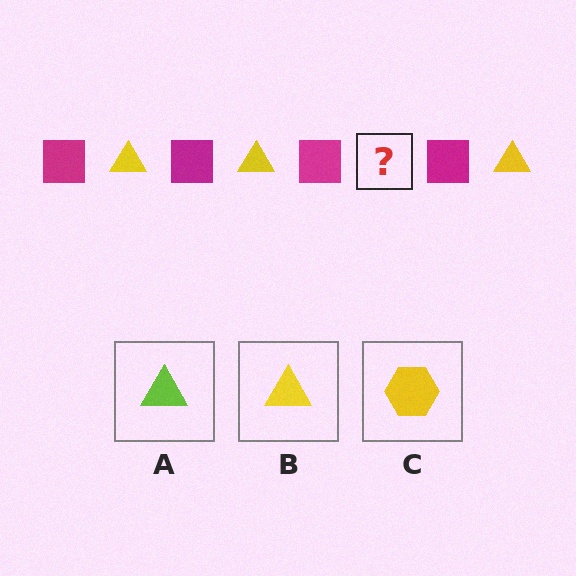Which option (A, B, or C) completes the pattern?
B.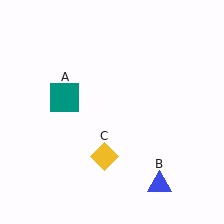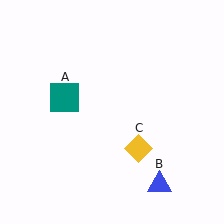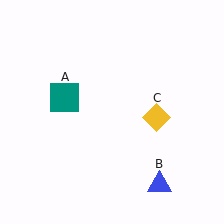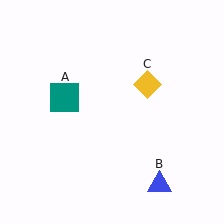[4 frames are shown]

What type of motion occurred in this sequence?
The yellow diamond (object C) rotated counterclockwise around the center of the scene.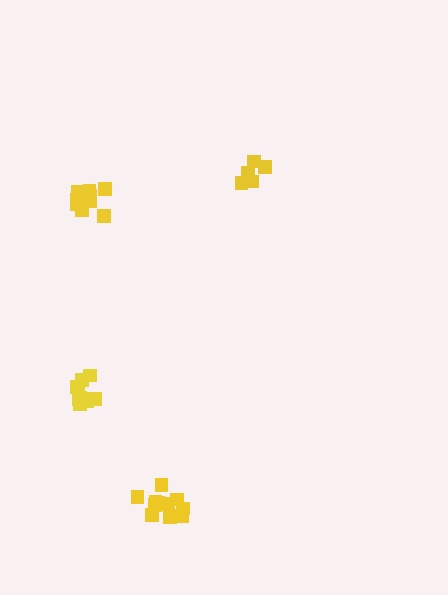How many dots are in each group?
Group 1: 9 dots, Group 2: 10 dots, Group 3: 5 dots, Group 4: 11 dots (35 total).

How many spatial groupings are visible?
There are 4 spatial groupings.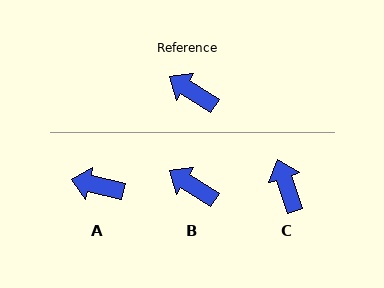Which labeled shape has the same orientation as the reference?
B.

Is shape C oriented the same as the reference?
No, it is off by about 39 degrees.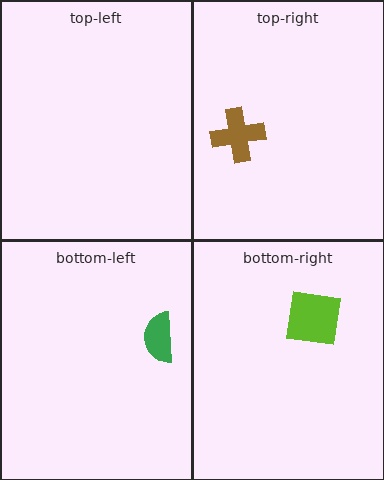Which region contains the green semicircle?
The bottom-left region.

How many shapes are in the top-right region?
1.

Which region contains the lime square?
The bottom-right region.